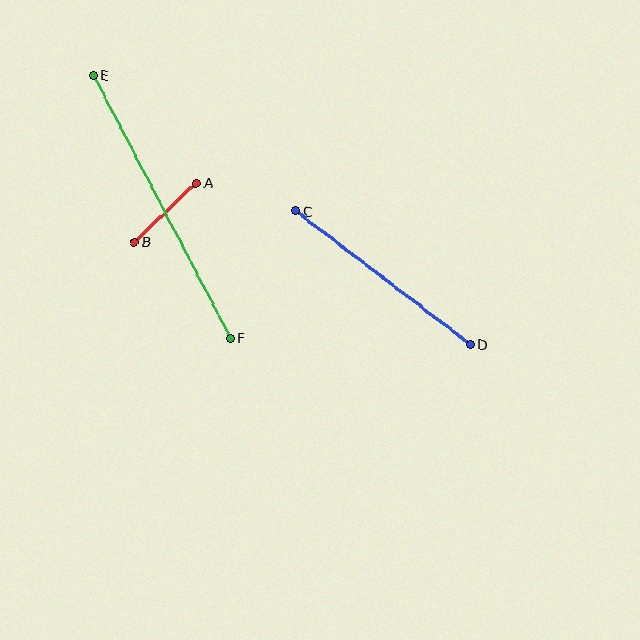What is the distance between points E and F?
The distance is approximately 297 pixels.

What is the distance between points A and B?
The distance is approximately 86 pixels.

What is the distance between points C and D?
The distance is approximately 220 pixels.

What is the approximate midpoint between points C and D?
The midpoint is at approximately (383, 278) pixels.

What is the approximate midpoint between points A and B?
The midpoint is at approximately (165, 213) pixels.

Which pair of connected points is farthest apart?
Points E and F are farthest apart.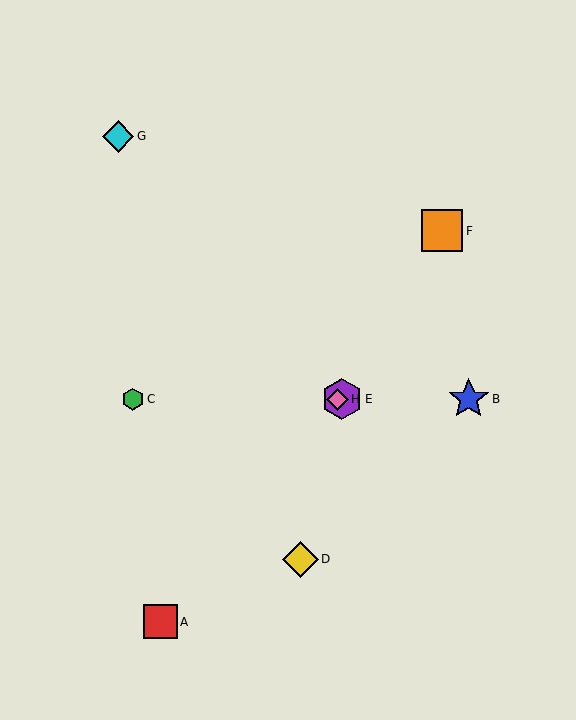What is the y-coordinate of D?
Object D is at y≈559.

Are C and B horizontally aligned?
Yes, both are at y≈399.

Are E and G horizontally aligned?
No, E is at y≈399 and G is at y≈136.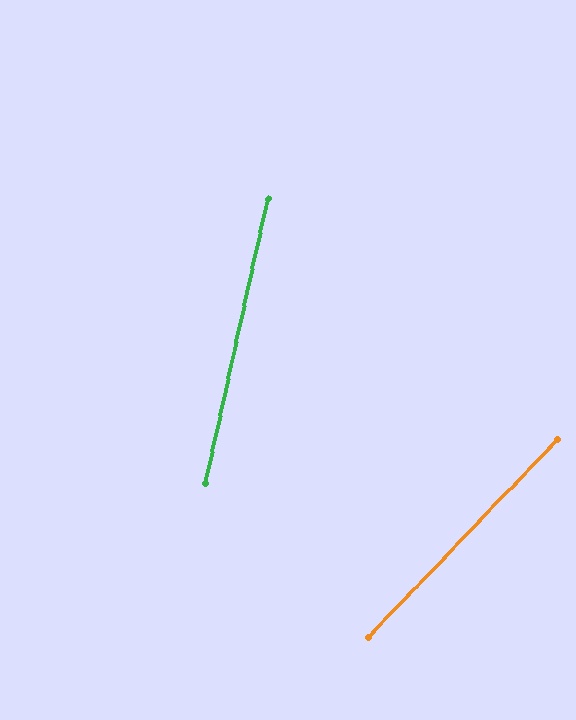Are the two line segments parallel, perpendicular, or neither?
Neither parallel nor perpendicular — they differ by about 32°.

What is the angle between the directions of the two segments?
Approximately 32 degrees.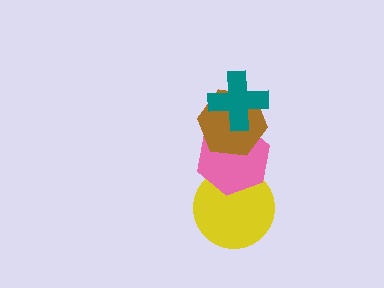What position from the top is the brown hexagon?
The brown hexagon is 2nd from the top.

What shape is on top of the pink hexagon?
The brown hexagon is on top of the pink hexagon.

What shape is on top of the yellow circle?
The pink hexagon is on top of the yellow circle.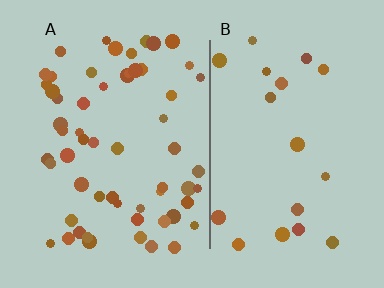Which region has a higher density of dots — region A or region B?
A (the left).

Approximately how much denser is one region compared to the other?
Approximately 3.0× — region A over region B.